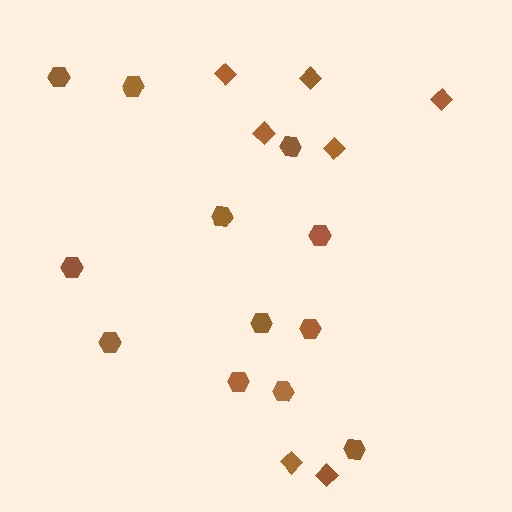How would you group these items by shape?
There are 2 groups: one group of diamonds (7) and one group of hexagons (12).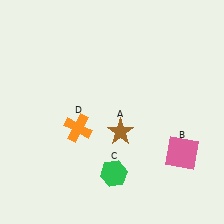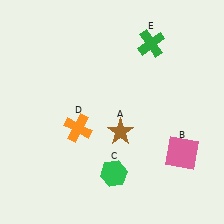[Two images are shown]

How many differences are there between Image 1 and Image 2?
There is 1 difference between the two images.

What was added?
A green cross (E) was added in Image 2.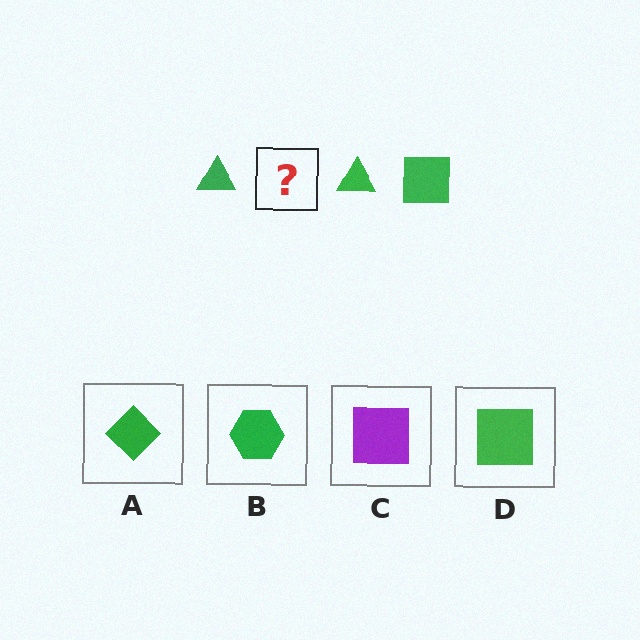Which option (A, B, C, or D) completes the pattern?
D.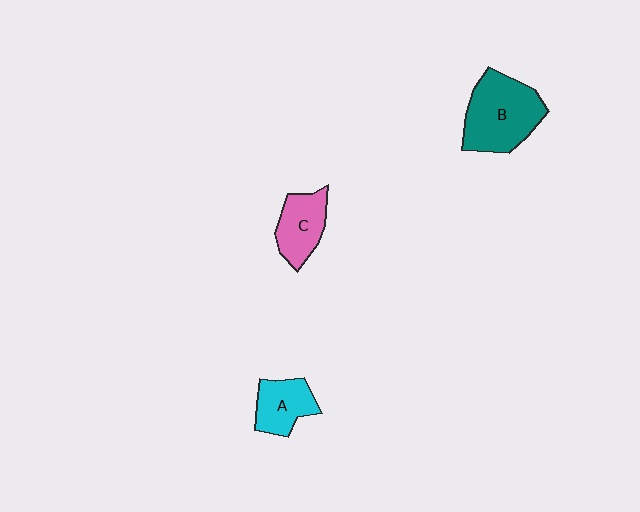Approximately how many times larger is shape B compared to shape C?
Approximately 1.7 times.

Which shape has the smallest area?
Shape A (cyan).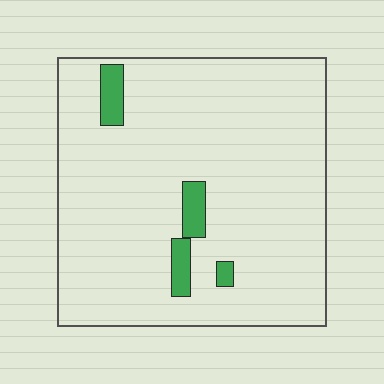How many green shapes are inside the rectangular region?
4.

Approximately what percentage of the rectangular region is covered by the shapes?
Approximately 5%.